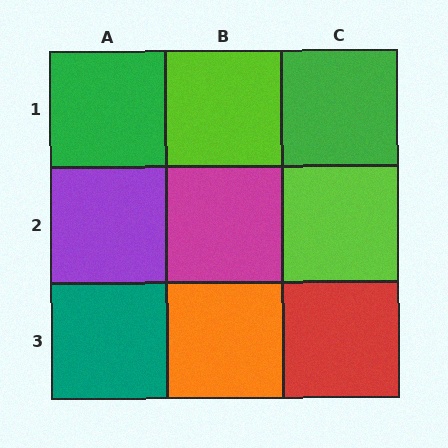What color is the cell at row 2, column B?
Magenta.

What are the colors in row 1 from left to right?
Green, lime, green.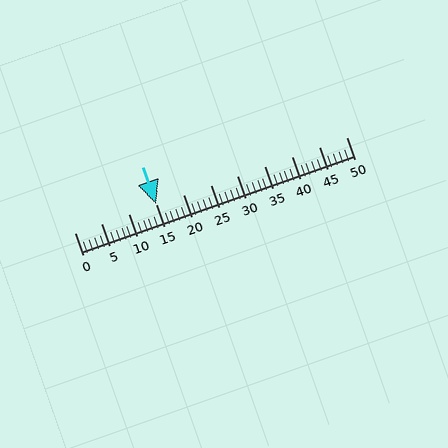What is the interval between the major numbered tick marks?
The major tick marks are spaced 5 units apart.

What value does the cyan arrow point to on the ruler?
The cyan arrow points to approximately 15.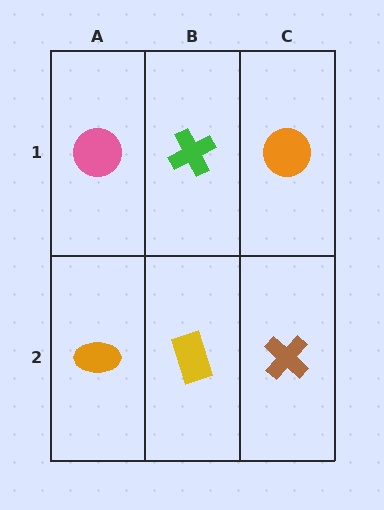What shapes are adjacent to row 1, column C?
A brown cross (row 2, column C), a green cross (row 1, column B).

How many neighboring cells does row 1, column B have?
3.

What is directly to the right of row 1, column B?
An orange circle.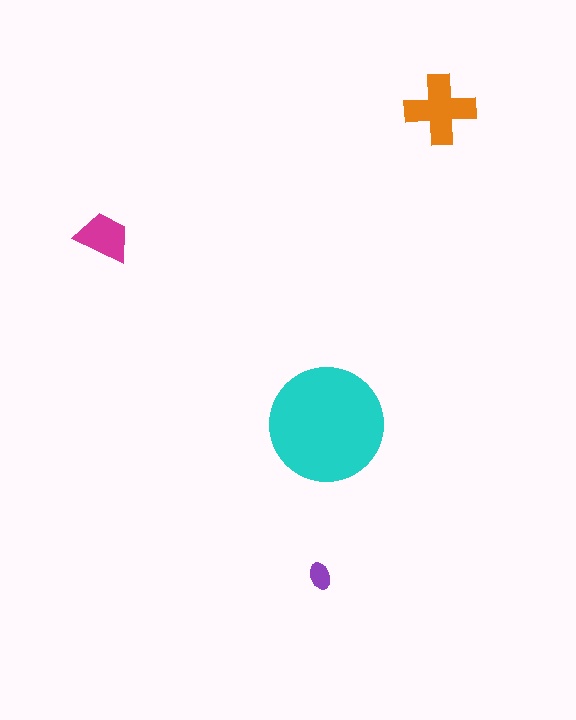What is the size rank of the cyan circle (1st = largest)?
1st.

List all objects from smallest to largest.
The purple ellipse, the magenta trapezoid, the orange cross, the cyan circle.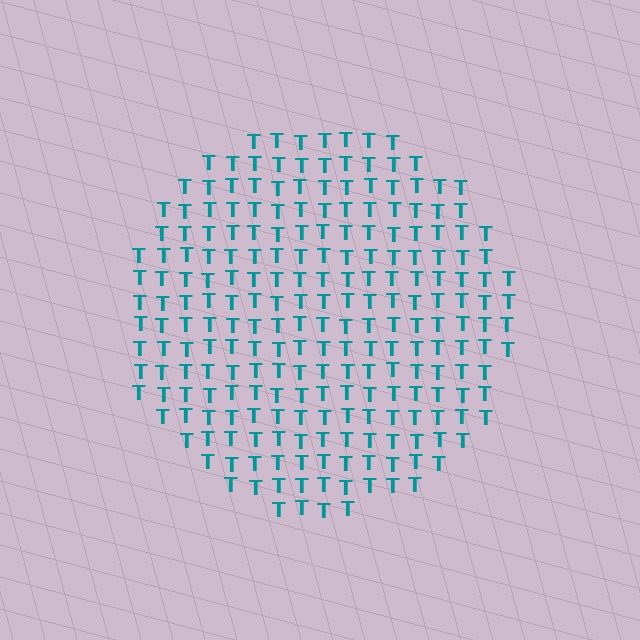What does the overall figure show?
The overall figure shows a circle.